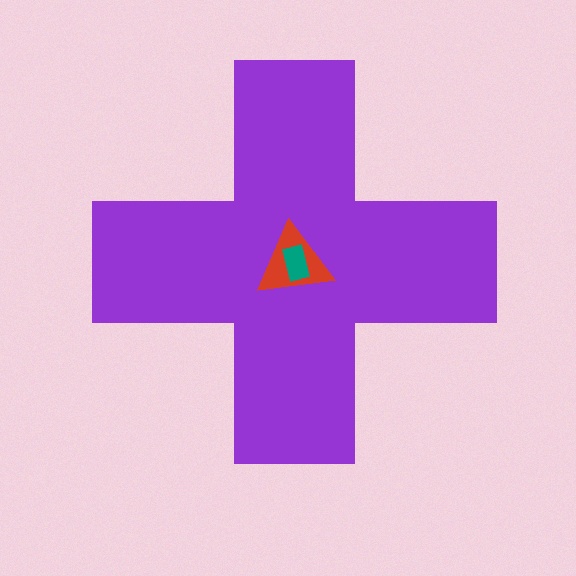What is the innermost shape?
The teal rectangle.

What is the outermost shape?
The purple cross.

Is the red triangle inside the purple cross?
Yes.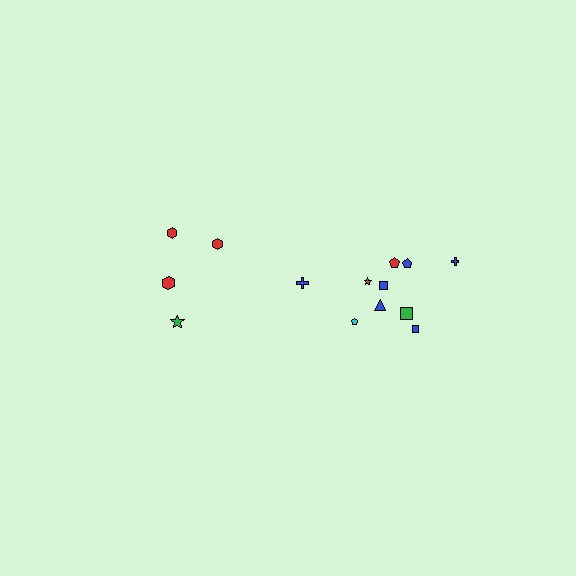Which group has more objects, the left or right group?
The right group.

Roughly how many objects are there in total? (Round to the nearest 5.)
Roughly 15 objects in total.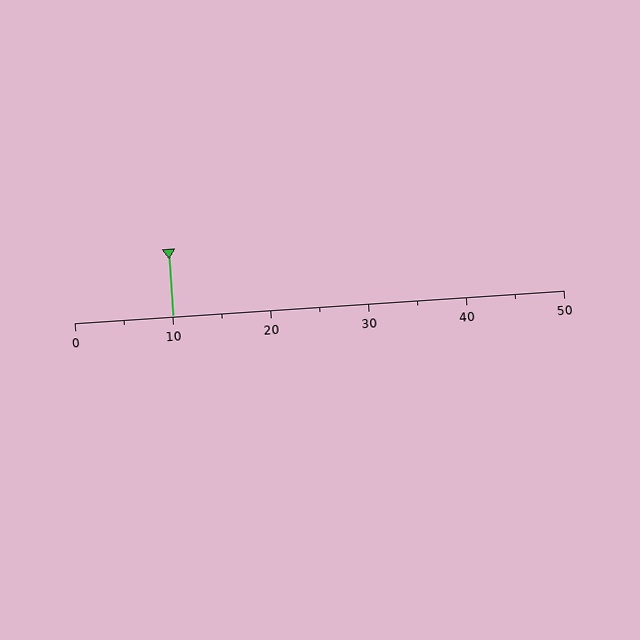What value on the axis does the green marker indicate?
The marker indicates approximately 10.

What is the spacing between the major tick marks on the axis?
The major ticks are spaced 10 apart.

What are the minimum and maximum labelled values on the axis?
The axis runs from 0 to 50.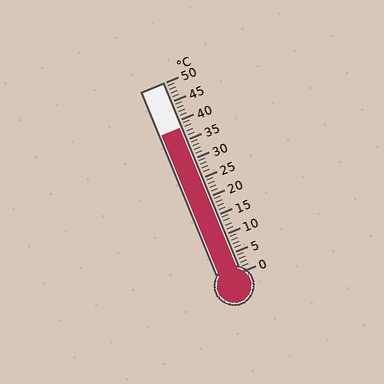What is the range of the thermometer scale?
The thermometer scale ranges from 0°C to 50°C.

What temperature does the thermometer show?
The thermometer shows approximately 38°C.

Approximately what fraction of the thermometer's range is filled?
The thermometer is filled to approximately 75% of its range.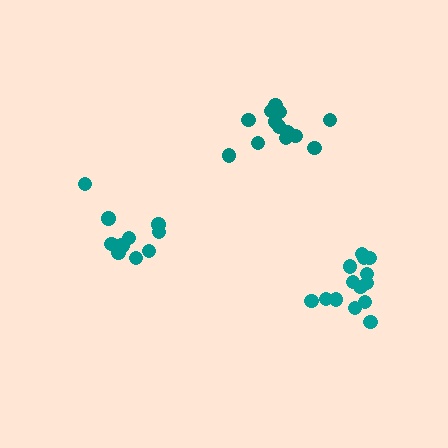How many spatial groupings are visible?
There are 3 spatial groupings.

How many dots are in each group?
Group 1: 11 dots, Group 2: 14 dots, Group 3: 14 dots (39 total).